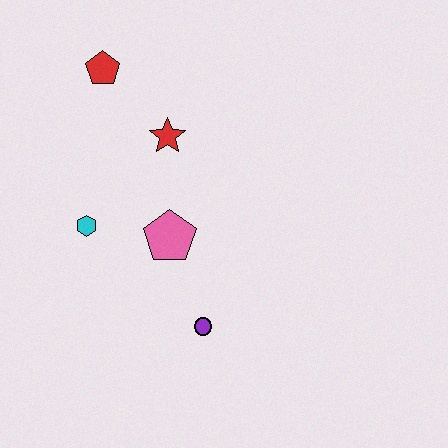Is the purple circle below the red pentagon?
Yes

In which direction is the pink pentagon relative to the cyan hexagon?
The pink pentagon is to the right of the cyan hexagon.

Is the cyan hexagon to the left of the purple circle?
Yes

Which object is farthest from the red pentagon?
The purple circle is farthest from the red pentagon.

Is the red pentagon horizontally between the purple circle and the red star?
No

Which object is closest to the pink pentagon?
The cyan hexagon is closest to the pink pentagon.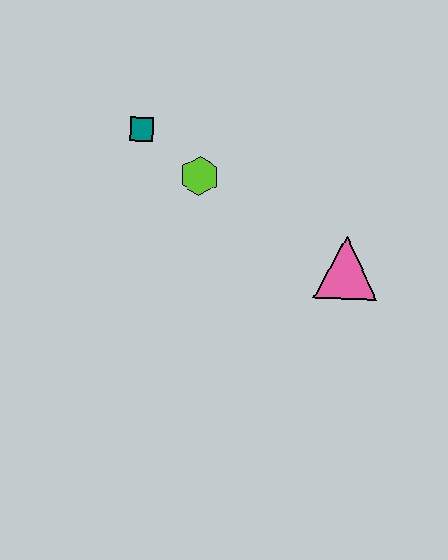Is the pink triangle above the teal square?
No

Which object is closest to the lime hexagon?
The teal square is closest to the lime hexagon.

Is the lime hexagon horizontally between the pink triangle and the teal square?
Yes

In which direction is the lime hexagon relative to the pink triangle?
The lime hexagon is to the left of the pink triangle.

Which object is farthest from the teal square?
The pink triangle is farthest from the teal square.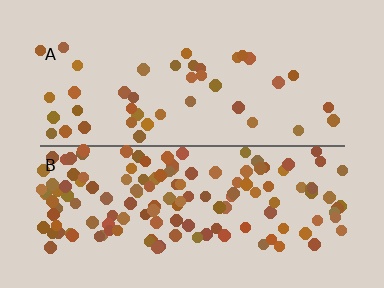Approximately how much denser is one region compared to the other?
Approximately 3.3× — region B over region A.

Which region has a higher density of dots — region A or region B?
B (the bottom).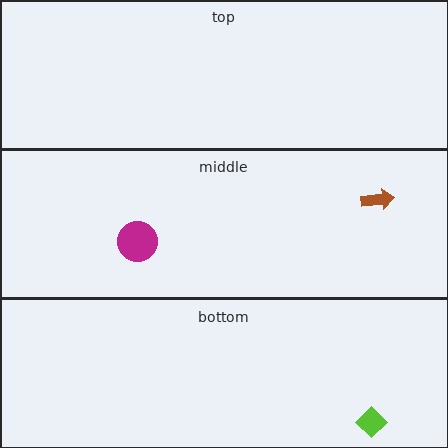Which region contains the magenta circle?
The middle region.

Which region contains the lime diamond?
The bottom region.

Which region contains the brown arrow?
The middle region.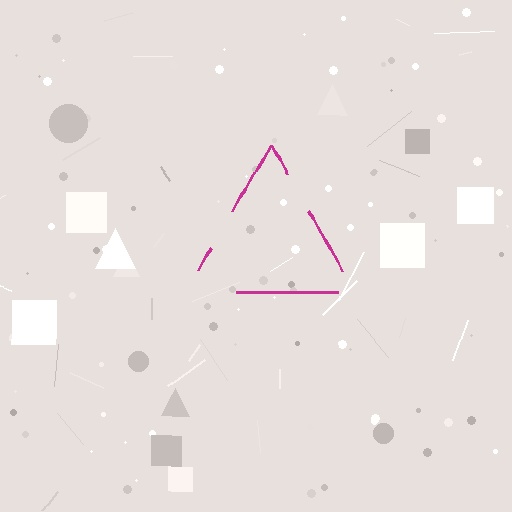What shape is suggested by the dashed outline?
The dashed outline suggests a triangle.